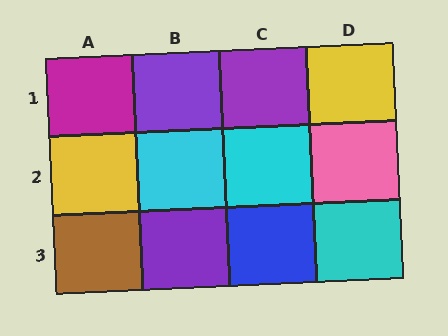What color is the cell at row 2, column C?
Cyan.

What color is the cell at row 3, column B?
Purple.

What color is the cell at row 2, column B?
Cyan.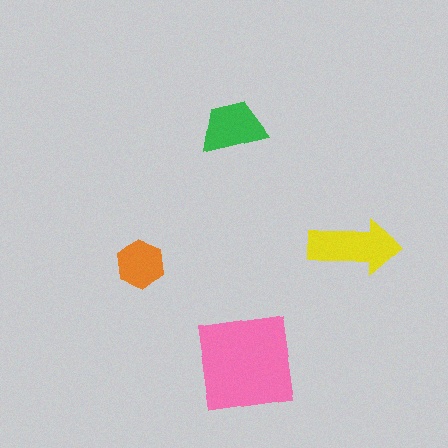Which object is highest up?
The green trapezoid is topmost.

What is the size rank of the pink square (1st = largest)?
1st.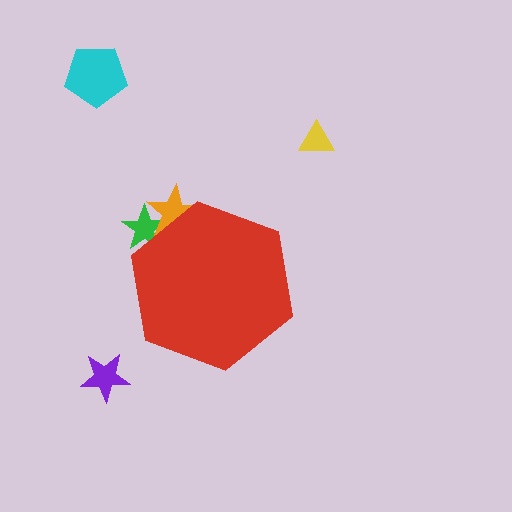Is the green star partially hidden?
Yes, the green star is partially hidden behind the red hexagon.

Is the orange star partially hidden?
Yes, the orange star is partially hidden behind the red hexagon.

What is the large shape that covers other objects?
A red hexagon.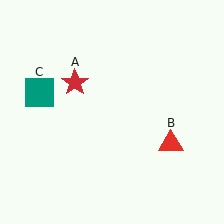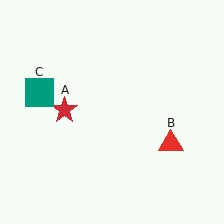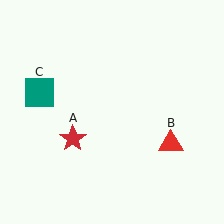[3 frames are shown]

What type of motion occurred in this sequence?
The red star (object A) rotated counterclockwise around the center of the scene.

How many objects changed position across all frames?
1 object changed position: red star (object A).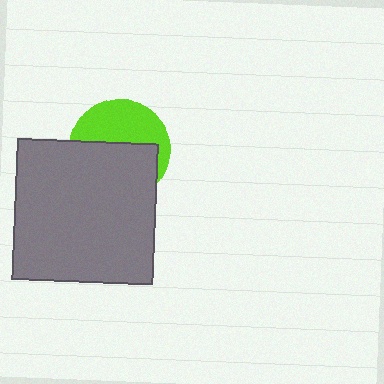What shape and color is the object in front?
The object in front is a gray square.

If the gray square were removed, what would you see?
You would see the complete lime circle.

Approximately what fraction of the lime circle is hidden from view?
Roughly 55% of the lime circle is hidden behind the gray square.